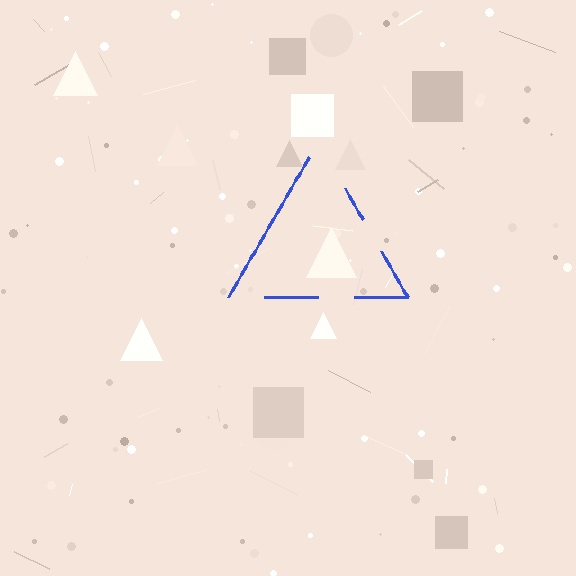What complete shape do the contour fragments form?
The contour fragments form a triangle.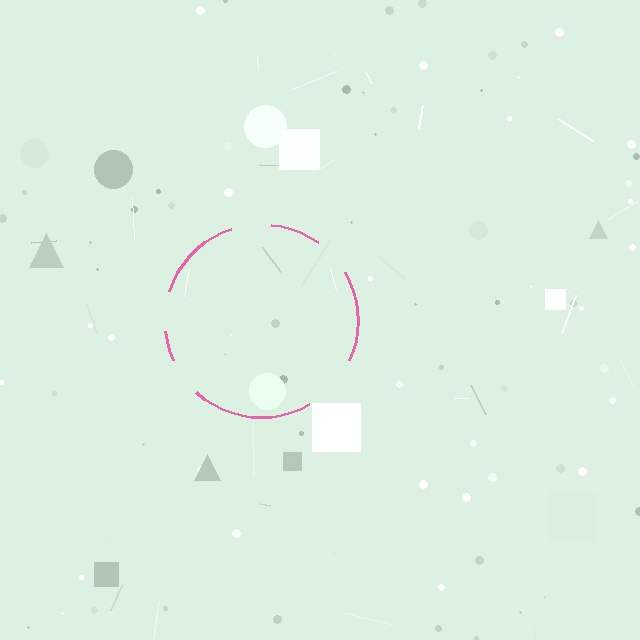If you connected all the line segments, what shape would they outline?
They would outline a circle.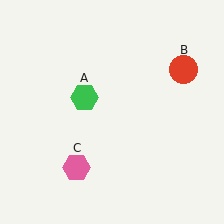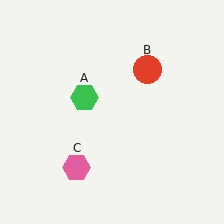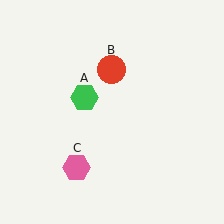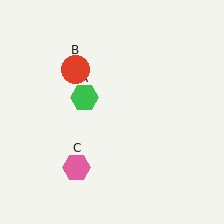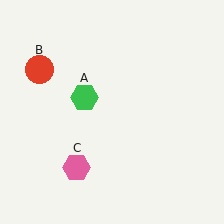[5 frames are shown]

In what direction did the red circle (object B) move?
The red circle (object B) moved left.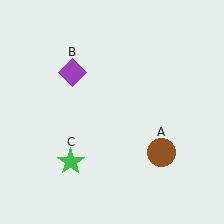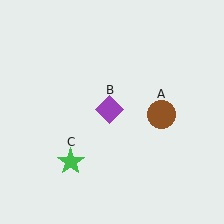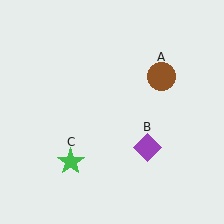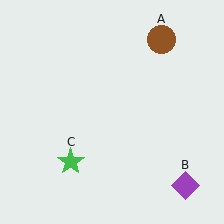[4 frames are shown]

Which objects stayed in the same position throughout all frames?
Green star (object C) remained stationary.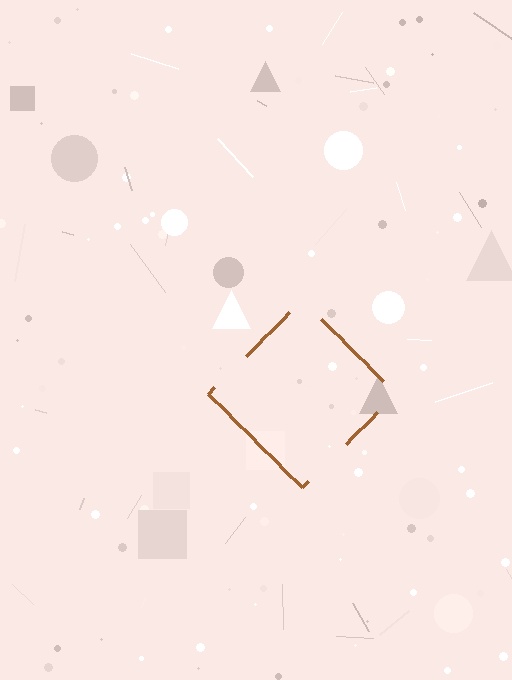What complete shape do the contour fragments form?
The contour fragments form a diamond.